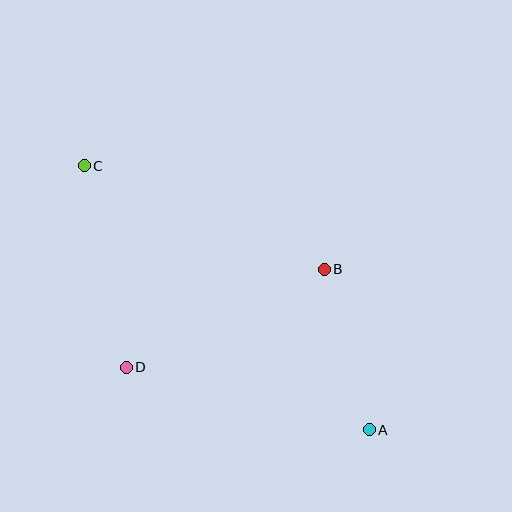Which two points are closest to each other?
Points A and B are closest to each other.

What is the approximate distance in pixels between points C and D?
The distance between C and D is approximately 206 pixels.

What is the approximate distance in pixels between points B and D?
The distance between B and D is approximately 221 pixels.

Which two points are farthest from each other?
Points A and C are farthest from each other.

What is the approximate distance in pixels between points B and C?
The distance between B and C is approximately 261 pixels.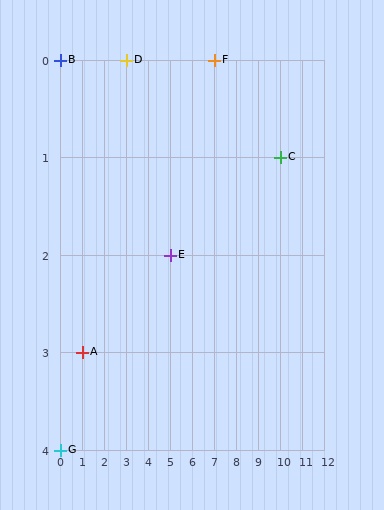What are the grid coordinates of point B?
Point B is at grid coordinates (0, 0).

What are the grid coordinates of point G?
Point G is at grid coordinates (0, 4).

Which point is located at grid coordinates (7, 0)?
Point F is at (7, 0).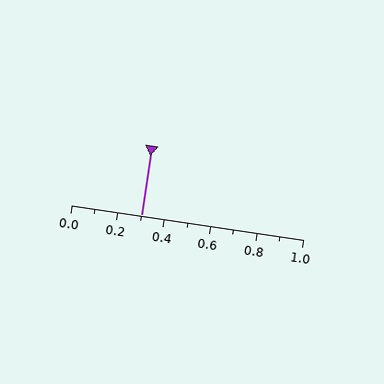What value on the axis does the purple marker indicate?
The marker indicates approximately 0.3.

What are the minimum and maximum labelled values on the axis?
The axis runs from 0.0 to 1.0.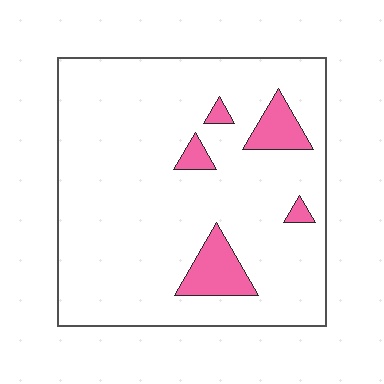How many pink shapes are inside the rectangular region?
5.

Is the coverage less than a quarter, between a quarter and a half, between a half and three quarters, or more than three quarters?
Less than a quarter.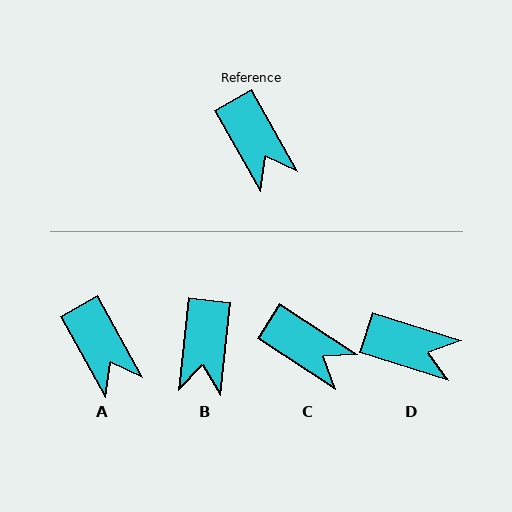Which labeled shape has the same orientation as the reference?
A.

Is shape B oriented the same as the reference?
No, it is off by about 36 degrees.